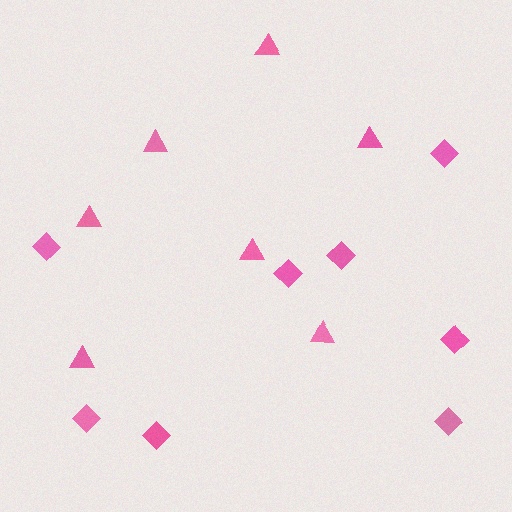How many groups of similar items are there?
There are 2 groups: one group of diamonds (8) and one group of triangles (7).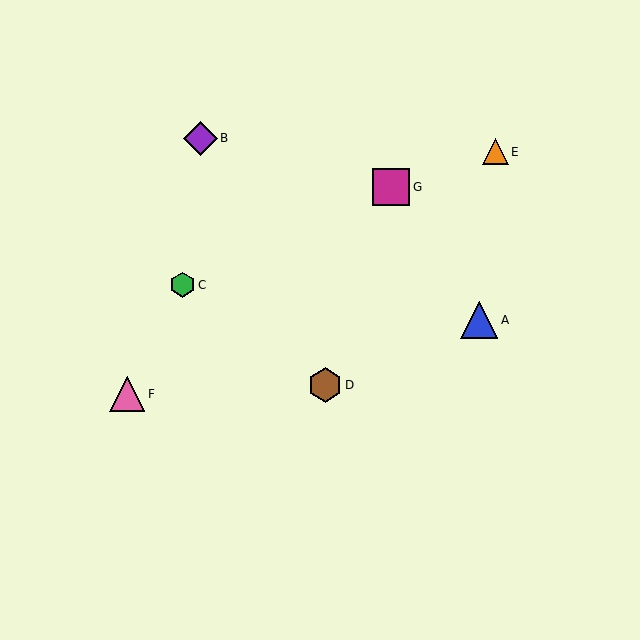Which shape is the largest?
The blue triangle (labeled A) is the largest.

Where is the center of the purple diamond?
The center of the purple diamond is at (200, 138).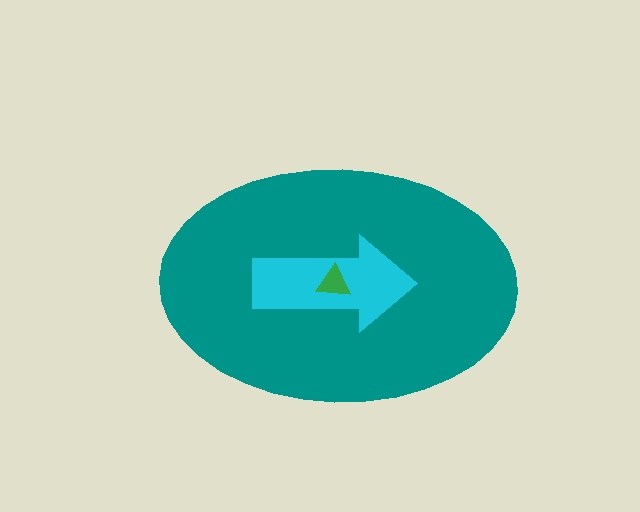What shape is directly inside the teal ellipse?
The cyan arrow.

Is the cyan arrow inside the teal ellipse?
Yes.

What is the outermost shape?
The teal ellipse.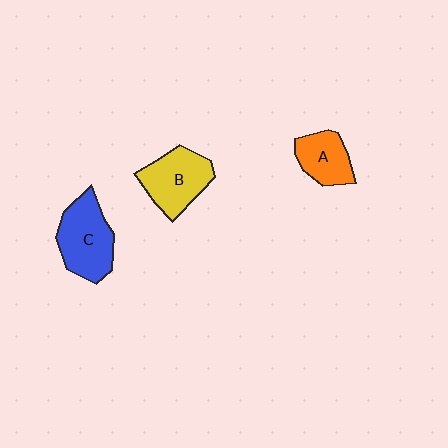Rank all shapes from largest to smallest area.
From largest to smallest: C (blue), B (yellow), A (orange).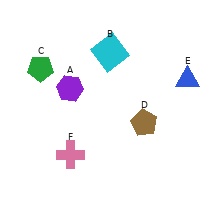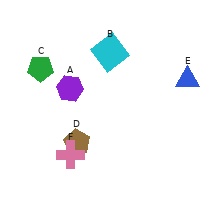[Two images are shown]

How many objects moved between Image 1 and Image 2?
1 object moved between the two images.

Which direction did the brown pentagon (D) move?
The brown pentagon (D) moved left.